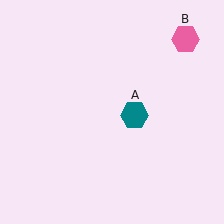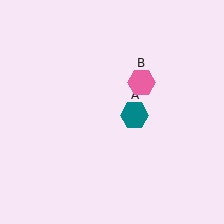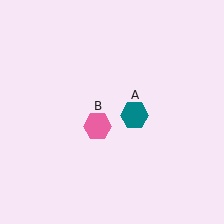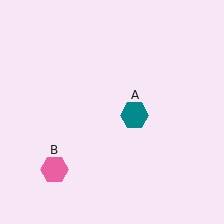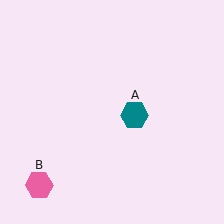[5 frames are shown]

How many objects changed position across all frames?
1 object changed position: pink hexagon (object B).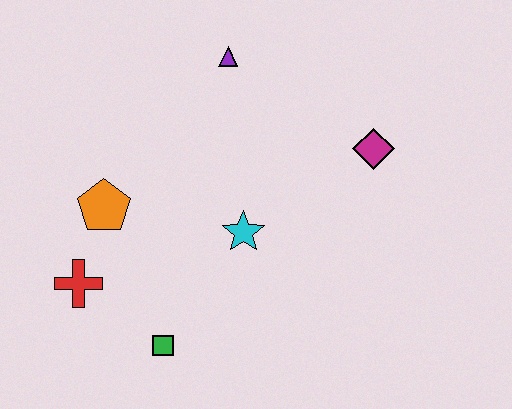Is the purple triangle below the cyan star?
No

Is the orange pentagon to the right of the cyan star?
No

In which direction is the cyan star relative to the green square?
The cyan star is above the green square.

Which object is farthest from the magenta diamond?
The red cross is farthest from the magenta diamond.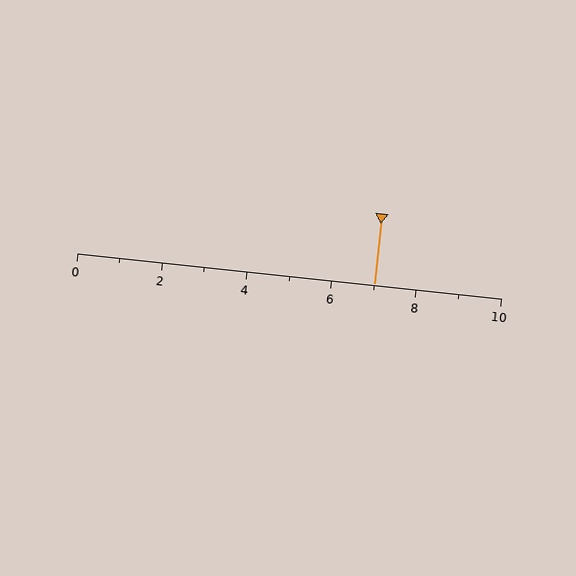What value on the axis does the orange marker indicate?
The marker indicates approximately 7.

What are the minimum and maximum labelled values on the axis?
The axis runs from 0 to 10.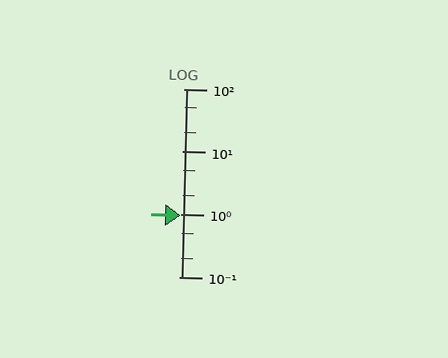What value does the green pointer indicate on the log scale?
The pointer indicates approximately 0.96.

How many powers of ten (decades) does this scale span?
The scale spans 3 decades, from 0.1 to 100.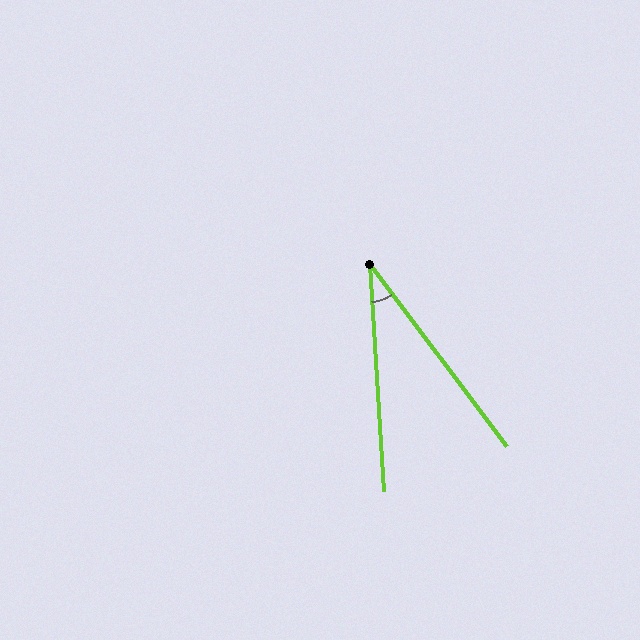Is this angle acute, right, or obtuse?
It is acute.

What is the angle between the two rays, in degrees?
Approximately 33 degrees.